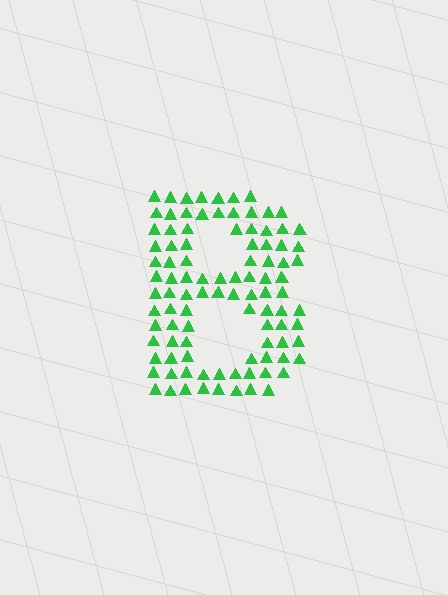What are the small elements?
The small elements are triangles.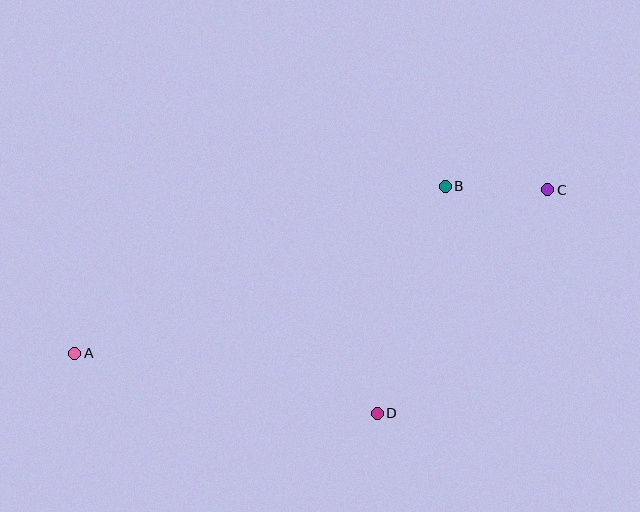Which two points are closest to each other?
Points B and C are closest to each other.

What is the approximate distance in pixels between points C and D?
The distance between C and D is approximately 281 pixels.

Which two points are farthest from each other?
Points A and C are farthest from each other.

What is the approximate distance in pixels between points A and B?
The distance between A and B is approximately 406 pixels.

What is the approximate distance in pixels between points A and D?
The distance between A and D is approximately 308 pixels.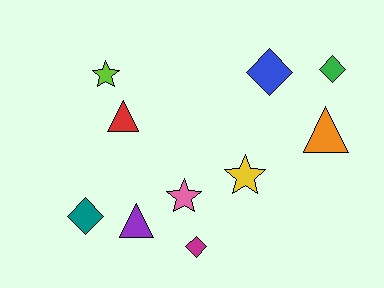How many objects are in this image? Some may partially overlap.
There are 10 objects.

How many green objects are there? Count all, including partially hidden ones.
There is 1 green object.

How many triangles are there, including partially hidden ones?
There are 3 triangles.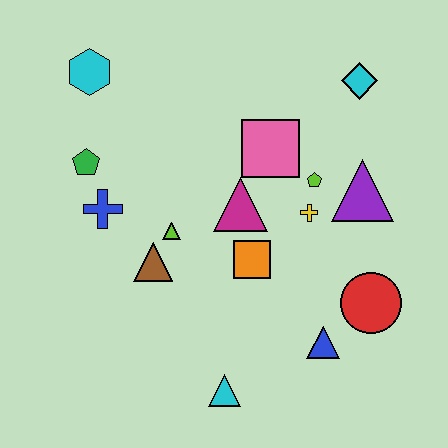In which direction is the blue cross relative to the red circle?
The blue cross is to the left of the red circle.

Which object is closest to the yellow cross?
The lime pentagon is closest to the yellow cross.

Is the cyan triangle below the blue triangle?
Yes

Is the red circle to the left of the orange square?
No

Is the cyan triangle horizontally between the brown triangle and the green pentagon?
No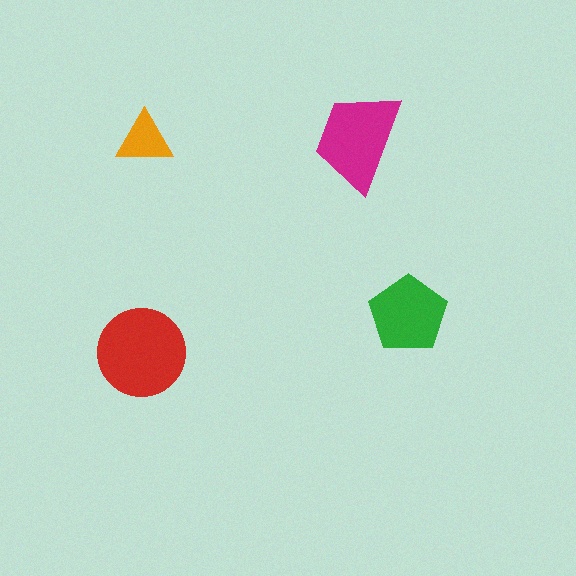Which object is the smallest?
The orange triangle.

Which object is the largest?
The red circle.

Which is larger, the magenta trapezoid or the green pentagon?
The magenta trapezoid.